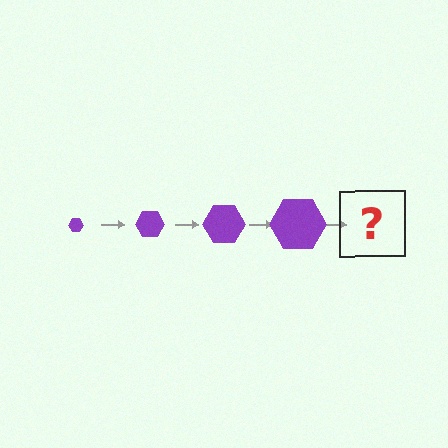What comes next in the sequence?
The next element should be a purple hexagon, larger than the previous one.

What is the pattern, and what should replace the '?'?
The pattern is that the hexagon gets progressively larger each step. The '?' should be a purple hexagon, larger than the previous one.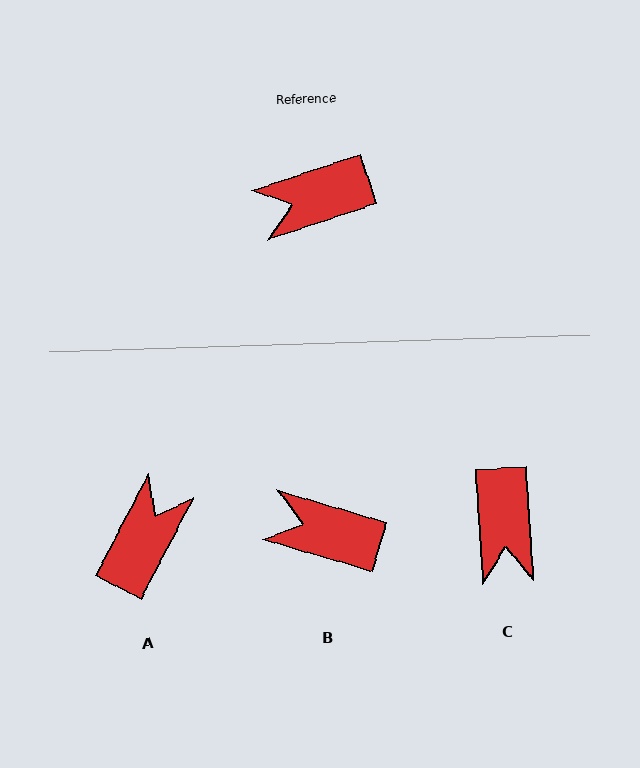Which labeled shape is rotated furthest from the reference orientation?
A, about 136 degrees away.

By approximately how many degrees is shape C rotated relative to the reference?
Approximately 75 degrees counter-clockwise.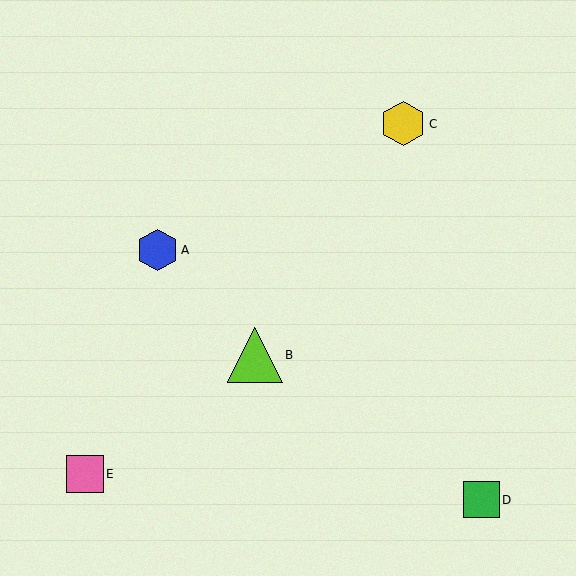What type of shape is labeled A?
Shape A is a blue hexagon.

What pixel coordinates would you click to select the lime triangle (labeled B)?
Click at (255, 355) to select the lime triangle B.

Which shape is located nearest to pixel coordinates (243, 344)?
The lime triangle (labeled B) at (255, 355) is nearest to that location.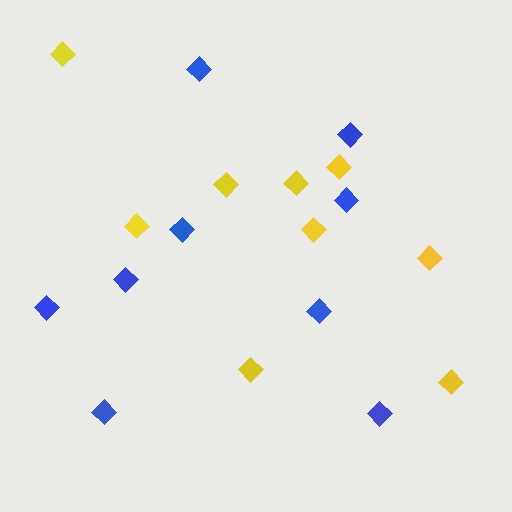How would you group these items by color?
There are 2 groups: one group of yellow diamonds (9) and one group of blue diamonds (9).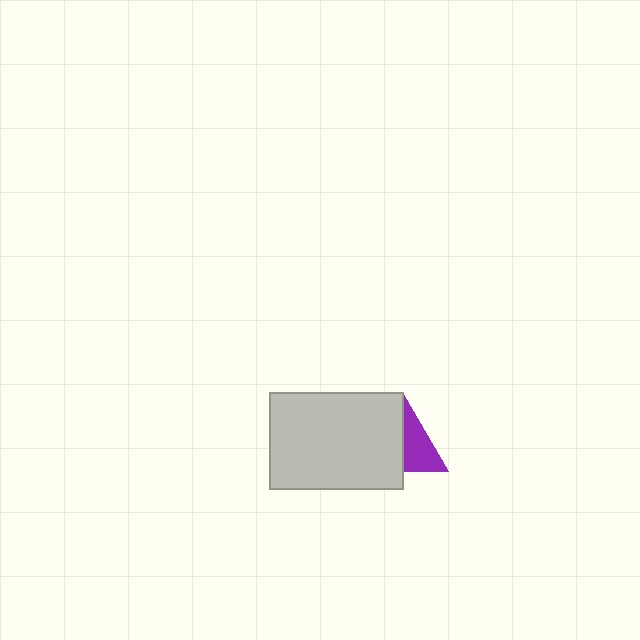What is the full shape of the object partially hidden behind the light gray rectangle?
The partially hidden object is a purple triangle.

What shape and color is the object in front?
The object in front is a light gray rectangle.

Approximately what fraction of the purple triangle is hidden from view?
Roughly 49% of the purple triangle is hidden behind the light gray rectangle.